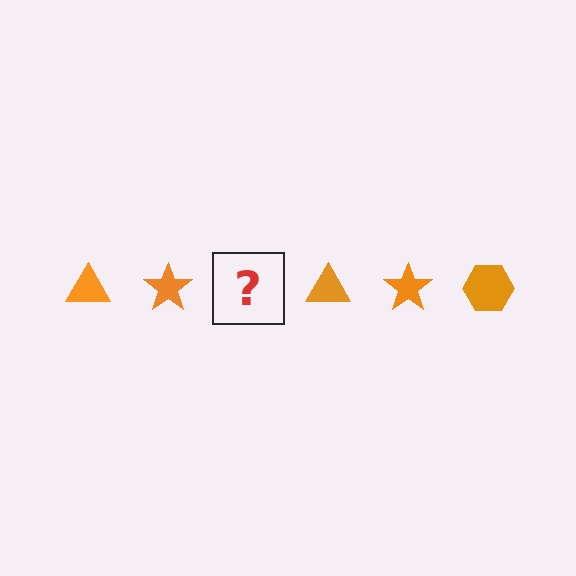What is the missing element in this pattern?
The missing element is an orange hexagon.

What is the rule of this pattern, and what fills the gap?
The rule is that the pattern cycles through triangle, star, hexagon shapes in orange. The gap should be filled with an orange hexagon.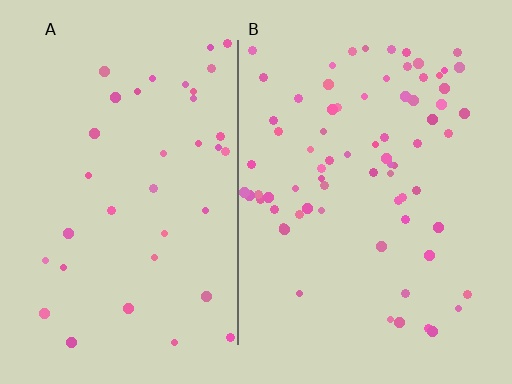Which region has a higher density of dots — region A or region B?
B (the right).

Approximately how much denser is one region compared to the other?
Approximately 2.0× — region B over region A.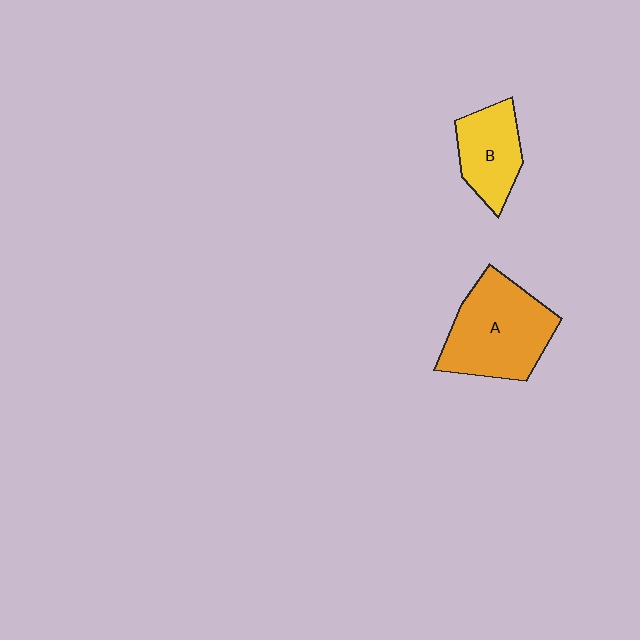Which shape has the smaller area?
Shape B (yellow).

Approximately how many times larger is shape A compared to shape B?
Approximately 1.6 times.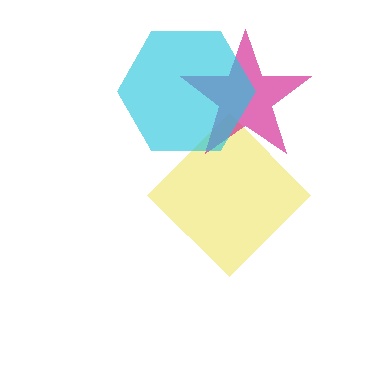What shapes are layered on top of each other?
The layered shapes are: a yellow diamond, a magenta star, a cyan hexagon.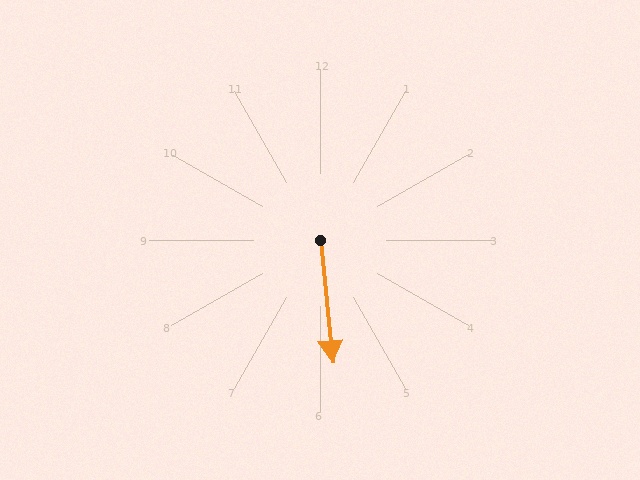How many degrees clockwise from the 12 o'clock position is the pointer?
Approximately 174 degrees.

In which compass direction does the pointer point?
South.